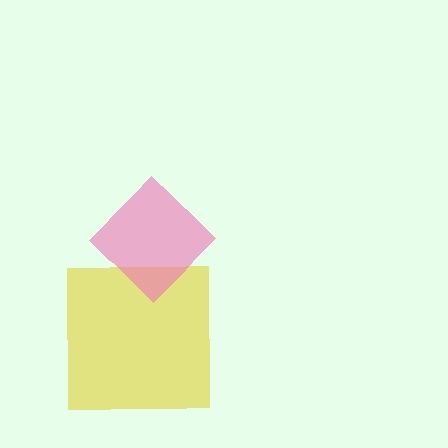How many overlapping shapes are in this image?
There are 2 overlapping shapes in the image.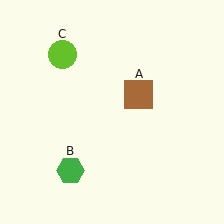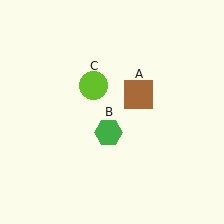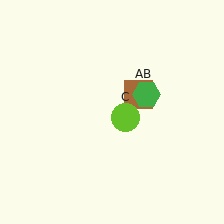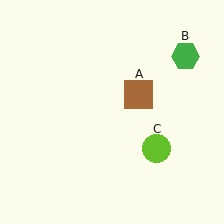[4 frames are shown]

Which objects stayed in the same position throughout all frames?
Brown square (object A) remained stationary.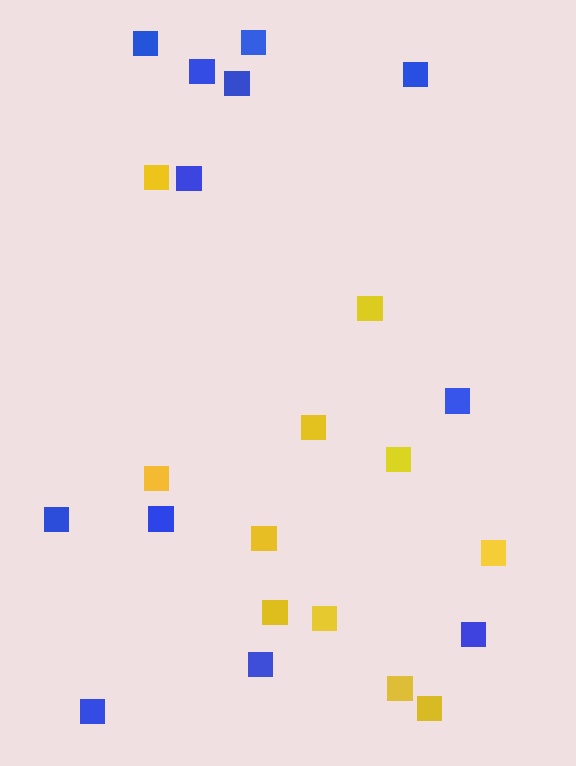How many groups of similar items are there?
There are 2 groups: one group of yellow squares (11) and one group of blue squares (12).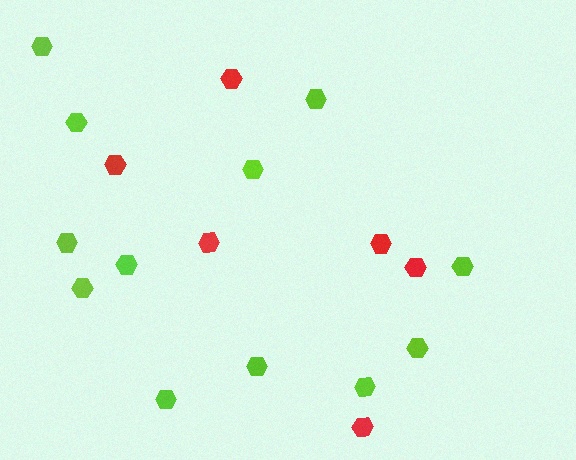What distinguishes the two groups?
There are 2 groups: one group of lime hexagons (12) and one group of red hexagons (6).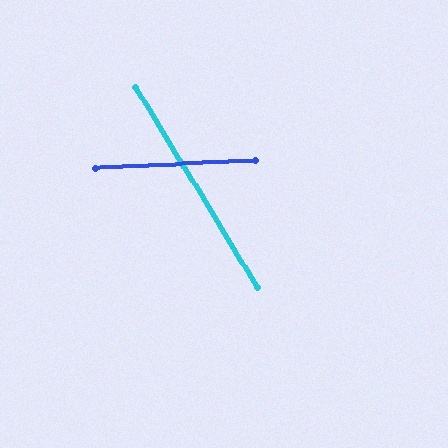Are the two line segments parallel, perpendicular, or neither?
Neither parallel nor perpendicular — they differ by about 62°.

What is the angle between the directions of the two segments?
Approximately 62 degrees.